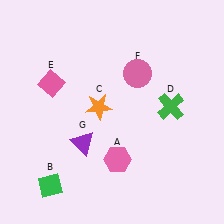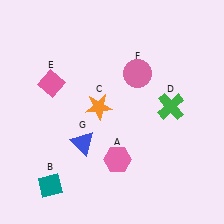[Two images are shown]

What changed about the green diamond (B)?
In Image 1, B is green. In Image 2, it changed to teal.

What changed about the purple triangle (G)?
In Image 1, G is purple. In Image 2, it changed to blue.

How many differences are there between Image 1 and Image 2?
There are 2 differences between the two images.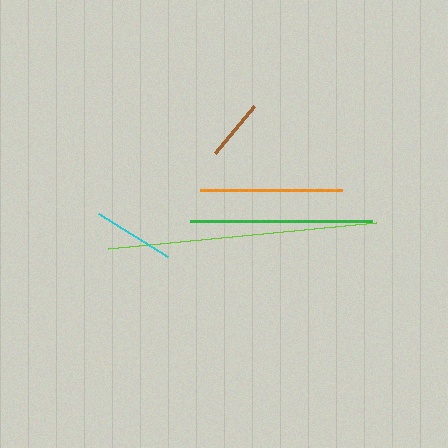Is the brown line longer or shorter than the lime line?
The lime line is longer than the brown line.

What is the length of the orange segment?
The orange segment is approximately 142 pixels long.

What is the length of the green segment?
The green segment is approximately 182 pixels long.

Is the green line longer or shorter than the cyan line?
The green line is longer than the cyan line.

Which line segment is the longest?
The lime line is the longest at approximately 268 pixels.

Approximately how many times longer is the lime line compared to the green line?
The lime line is approximately 1.5 times the length of the green line.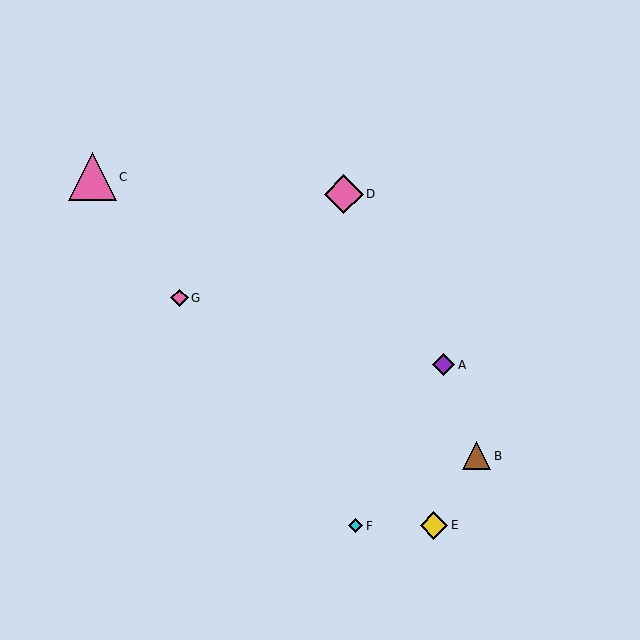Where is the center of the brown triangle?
The center of the brown triangle is at (477, 456).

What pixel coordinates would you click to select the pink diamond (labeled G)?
Click at (180, 298) to select the pink diamond G.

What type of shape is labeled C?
Shape C is a pink triangle.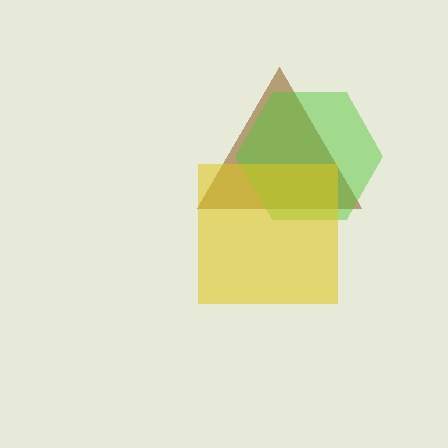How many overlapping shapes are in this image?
There are 3 overlapping shapes in the image.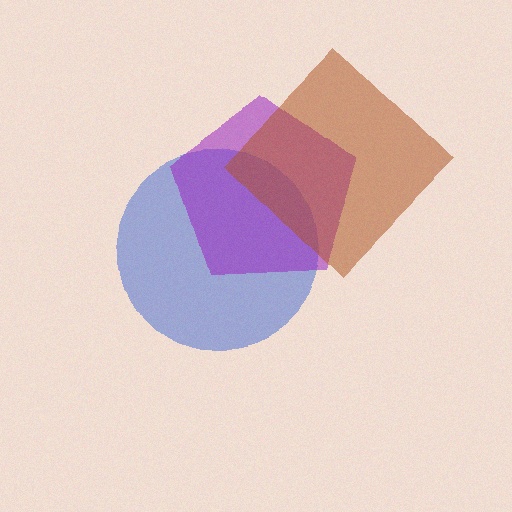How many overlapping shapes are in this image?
There are 3 overlapping shapes in the image.